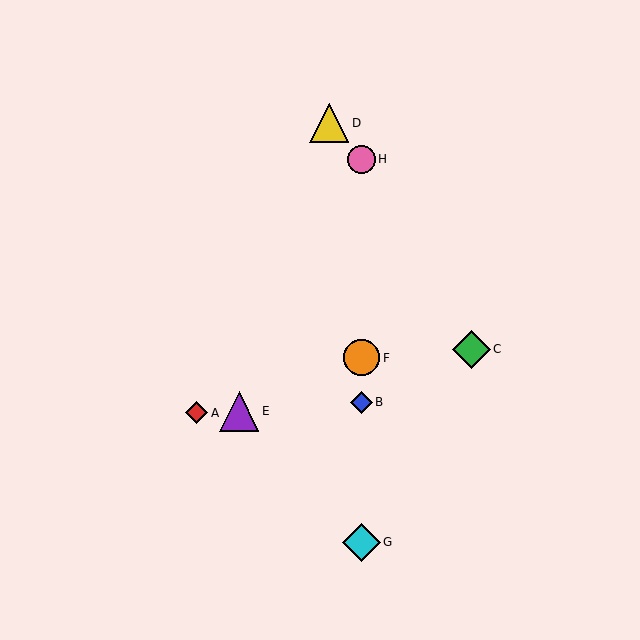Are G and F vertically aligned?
Yes, both are at x≈362.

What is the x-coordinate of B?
Object B is at x≈362.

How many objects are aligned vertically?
4 objects (B, F, G, H) are aligned vertically.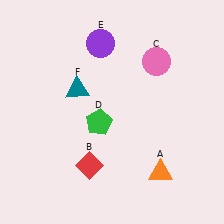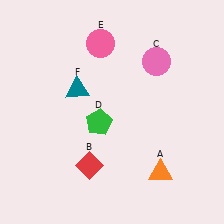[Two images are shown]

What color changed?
The circle (E) changed from purple in Image 1 to pink in Image 2.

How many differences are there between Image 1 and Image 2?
There is 1 difference between the two images.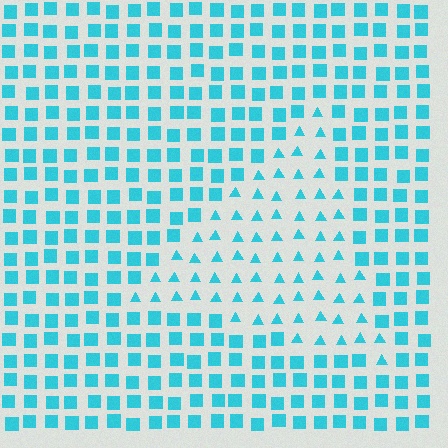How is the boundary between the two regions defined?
The boundary is defined by a change in element shape: triangles inside vs. squares outside. All elements share the same color and spacing.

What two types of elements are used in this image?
The image uses triangles inside the triangle region and squares outside it.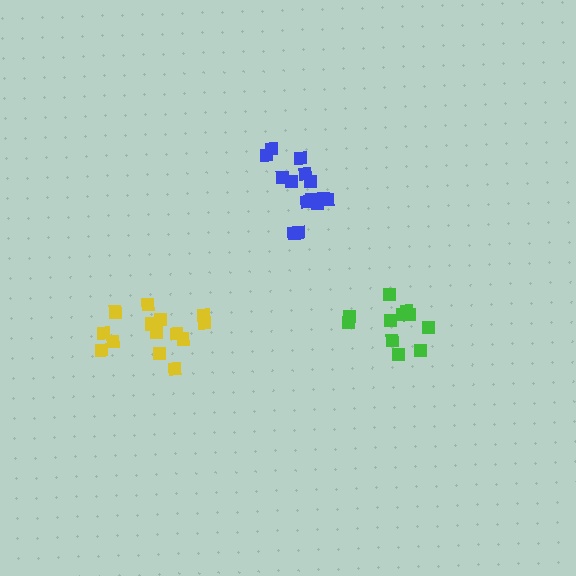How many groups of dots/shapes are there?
There are 3 groups.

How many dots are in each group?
Group 1: 11 dots, Group 2: 14 dots, Group 3: 14 dots (39 total).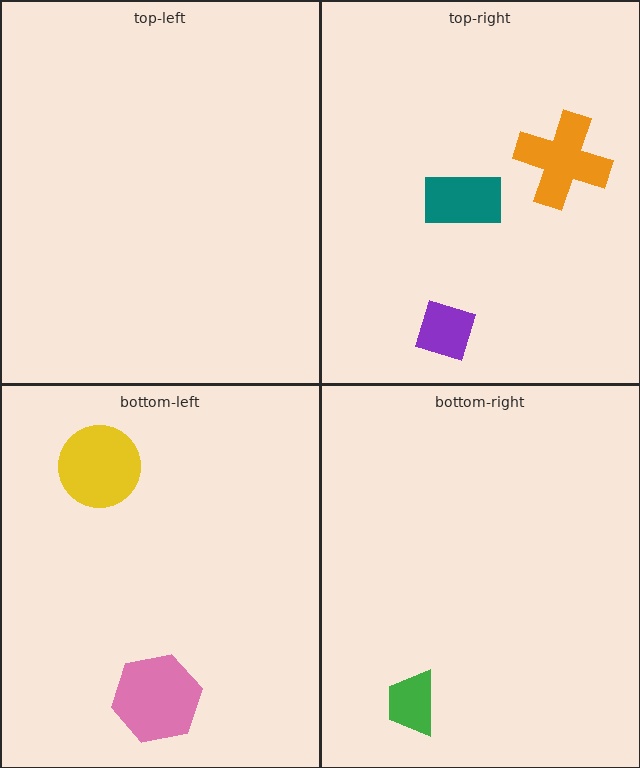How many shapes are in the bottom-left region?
2.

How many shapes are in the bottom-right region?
1.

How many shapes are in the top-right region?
3.